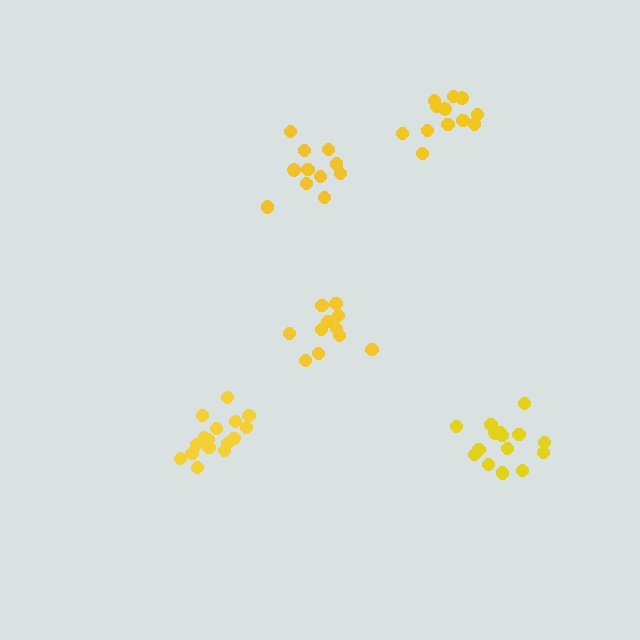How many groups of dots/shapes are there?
There are 5 groups.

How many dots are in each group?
Group 1: 11 dots, Group 2: 11 dots, Group 3: 16 dots, Group 4: 16 dots, Group 5: 12 dots (66 total).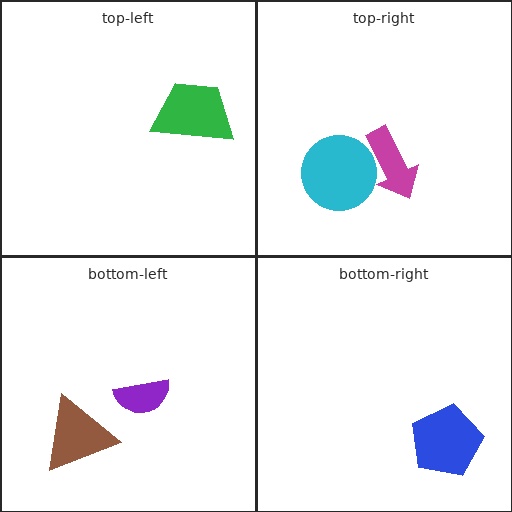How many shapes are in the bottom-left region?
2.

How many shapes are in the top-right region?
2.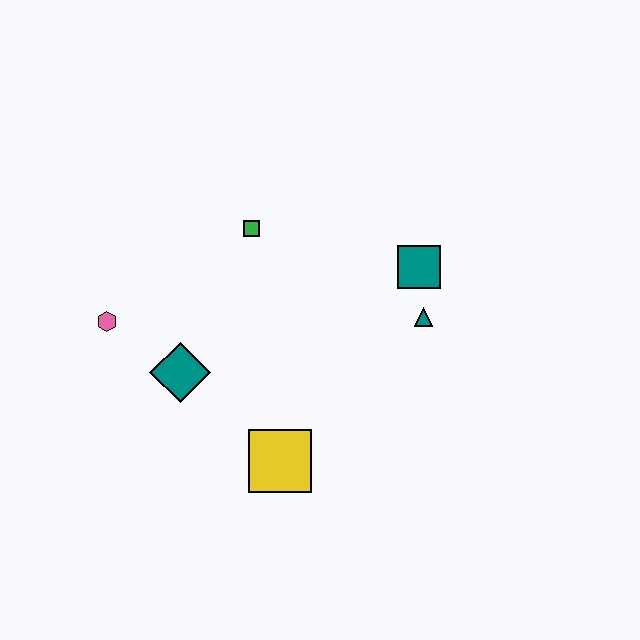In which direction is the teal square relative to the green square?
The teal square is to the right of the green square.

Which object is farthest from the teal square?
The pink hexagon is farthest from the teal square.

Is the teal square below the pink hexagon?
No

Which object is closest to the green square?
The teal diamond is closest to the green square.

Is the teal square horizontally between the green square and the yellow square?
No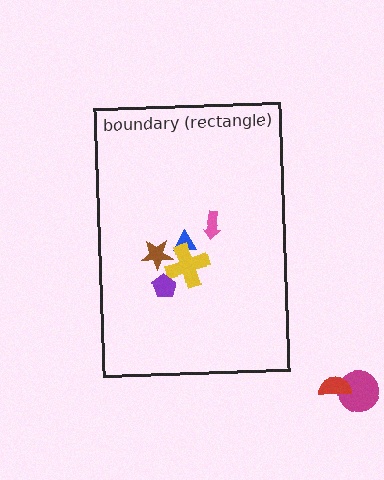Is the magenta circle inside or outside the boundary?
Outside.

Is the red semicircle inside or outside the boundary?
Outside.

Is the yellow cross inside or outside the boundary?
Inside.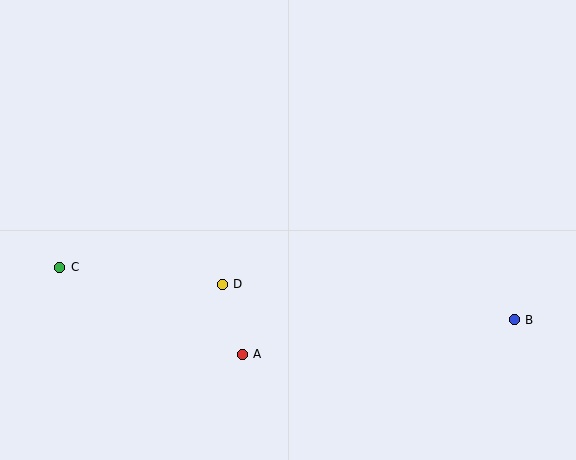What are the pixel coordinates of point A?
Point A is at (242, 354).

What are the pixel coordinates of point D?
Point D is at (222, 284).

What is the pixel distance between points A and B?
The distance between A and B is 274 pixels.